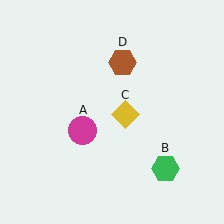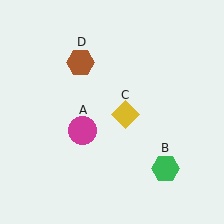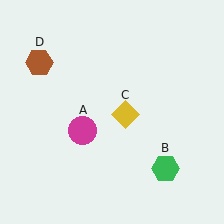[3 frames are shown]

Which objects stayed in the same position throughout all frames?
Magenta circle (object A) and green hexagon (object B) and yellow diamond (object C) remained stationary.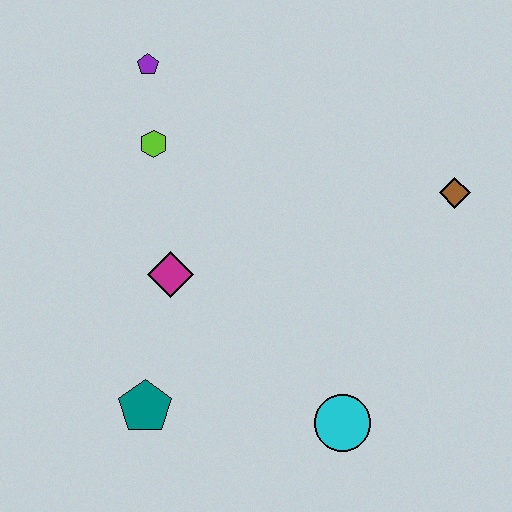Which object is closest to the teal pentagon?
The magenta diamond is closest to the teal pentagon.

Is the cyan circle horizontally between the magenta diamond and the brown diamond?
Yes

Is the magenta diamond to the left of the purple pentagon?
No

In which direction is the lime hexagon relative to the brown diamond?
The lime hexagon is to the left of the brown diamond.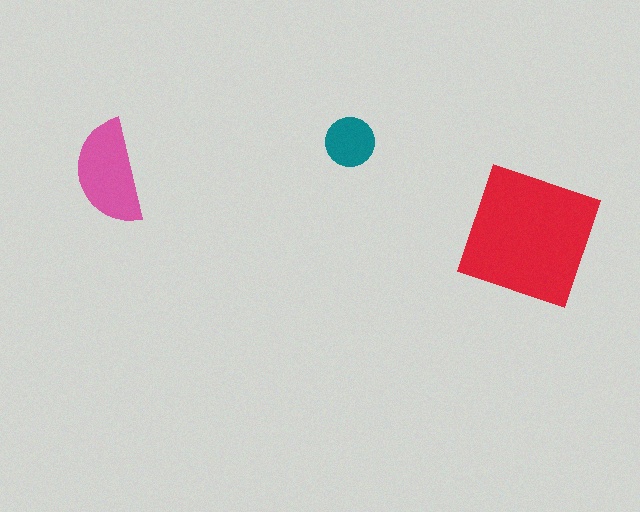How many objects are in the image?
There are 3 objects in the image.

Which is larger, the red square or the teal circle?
The red square.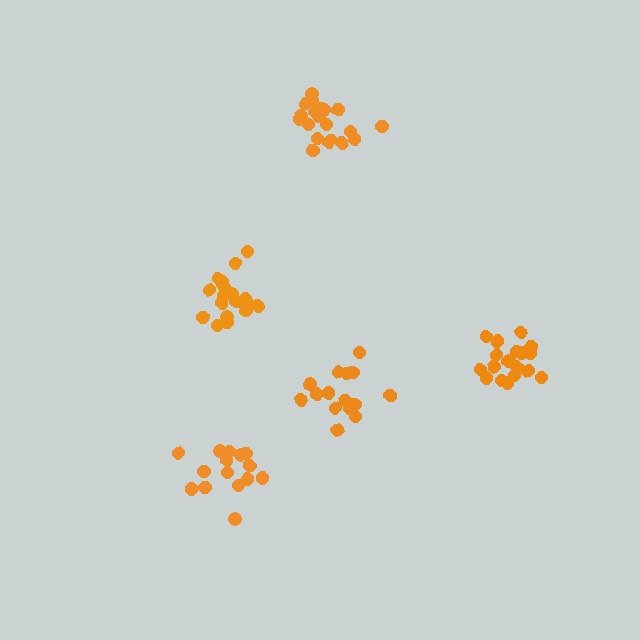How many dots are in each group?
Group 1: 15 dots, Group 2: 20 dots, Group 3: 20 dots, Group 4: 20 dots, Group 5: 15 dots (90 total).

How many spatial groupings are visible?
There are 5 spatial groupings.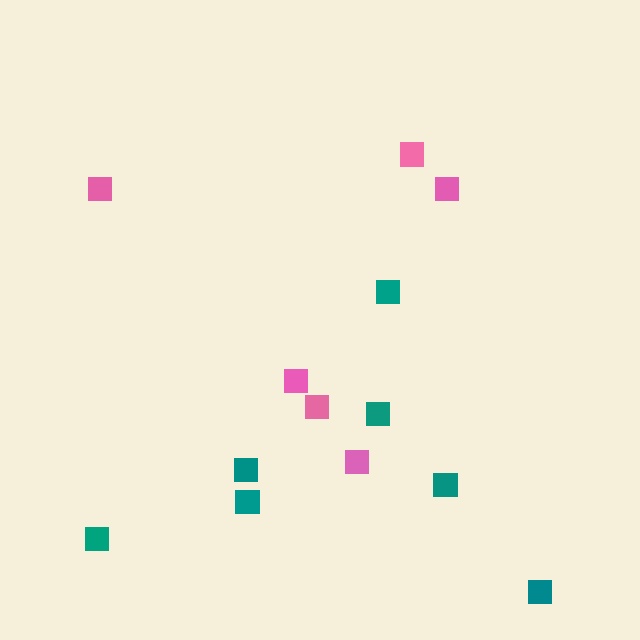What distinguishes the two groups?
There are 2 groups: one group of teal squares (7) and one group of pink squares (6).